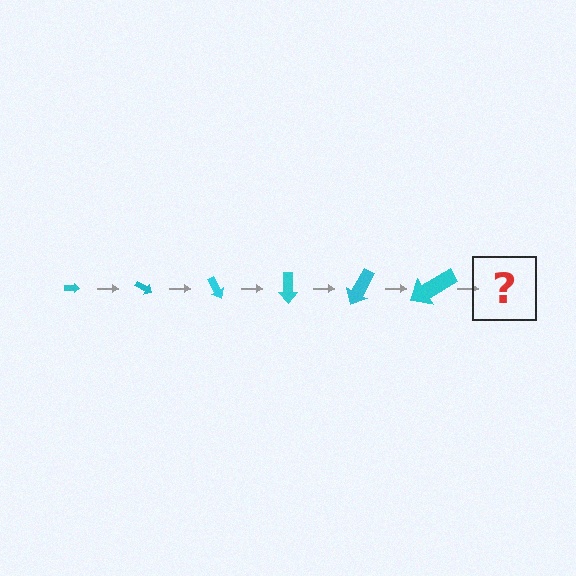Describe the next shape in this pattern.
It should be an arrow, larger than the previous one and rotated 180 degrees from the start.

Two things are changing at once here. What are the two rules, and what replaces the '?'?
The two rules are that the arrow grows larger each step and it rotates 30 degrees each step. The '?' should be an arrow, larger than the previous one and rotated 180 degrees from the start.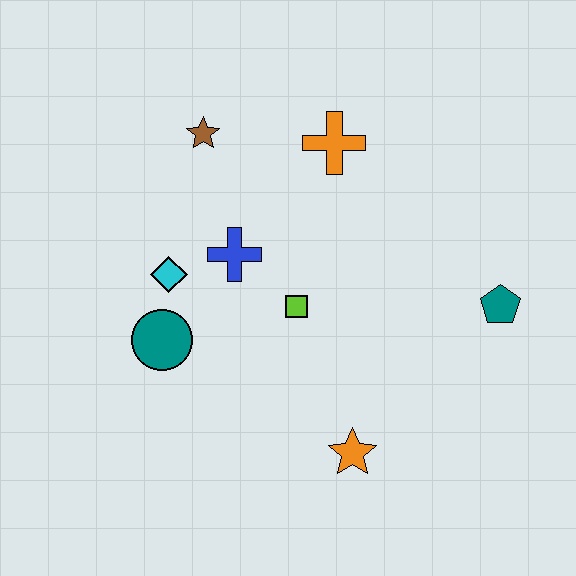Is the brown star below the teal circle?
No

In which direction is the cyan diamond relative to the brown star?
The cyan diamond is below the brown star.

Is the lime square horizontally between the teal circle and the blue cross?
No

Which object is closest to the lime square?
The blue cross is closest to the lime square.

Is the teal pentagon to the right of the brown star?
Yes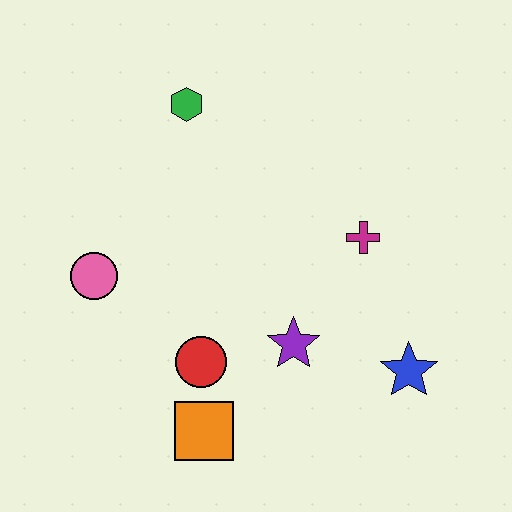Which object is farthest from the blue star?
The green hexagon is farthest from the blue star.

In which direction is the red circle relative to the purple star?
The red circle is to the left of the purple star.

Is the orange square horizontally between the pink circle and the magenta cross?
Yes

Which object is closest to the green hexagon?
The pink circle is closest to the green hexagon.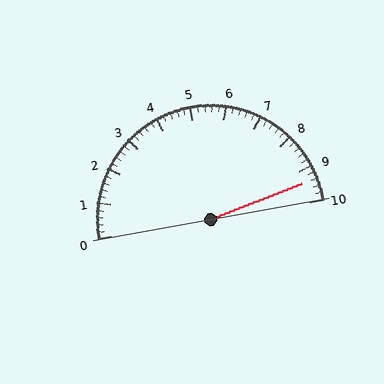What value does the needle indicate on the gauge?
The needle indicates approximately 9.4.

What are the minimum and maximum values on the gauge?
The gauge ranges from 0 to 10.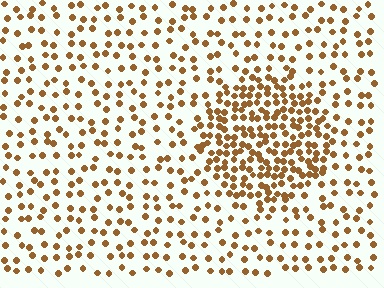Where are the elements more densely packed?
The elements are more densely packed inside the circle boundary.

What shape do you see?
I see a circle.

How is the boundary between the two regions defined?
The boundary is defined by a change in element density (approximately 2.3x ratio). All elements are the same color, size, and shape.